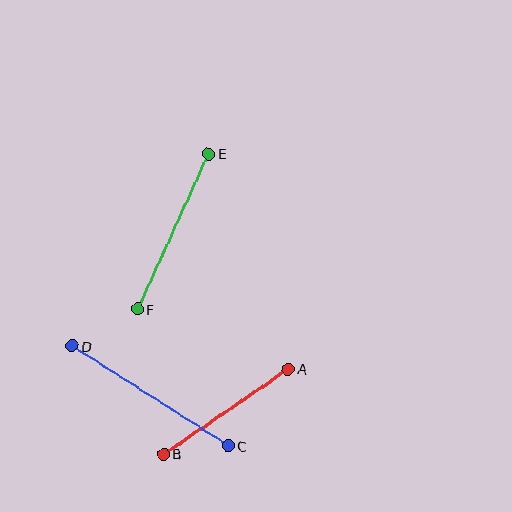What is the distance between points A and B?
The distance is approximately 151 pixels.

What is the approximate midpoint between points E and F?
The midpoint is at approximately (173, 232) pixels.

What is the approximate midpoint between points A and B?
The midpoint is at approximately (226, 411) pixels.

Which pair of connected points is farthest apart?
Points C and D are farthest apart.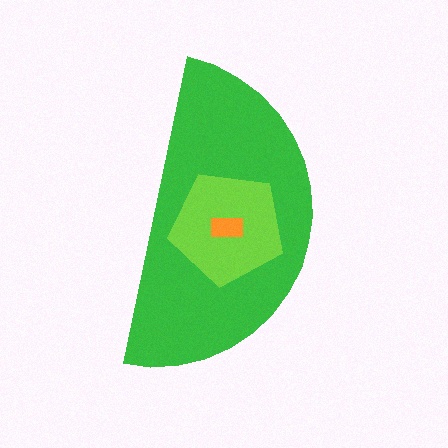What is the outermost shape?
The green semicircle.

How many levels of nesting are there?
3.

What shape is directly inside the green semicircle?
The lime pentagon.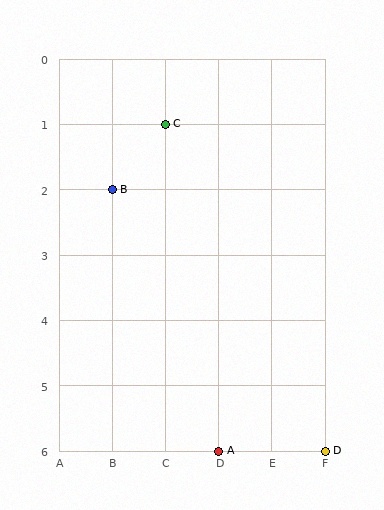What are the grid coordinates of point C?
Point C is at grid coordinates (C, 1).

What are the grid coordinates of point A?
Point A is at grid coordinates (D, 6).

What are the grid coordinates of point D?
Point D is at grid coordinates (F, 6).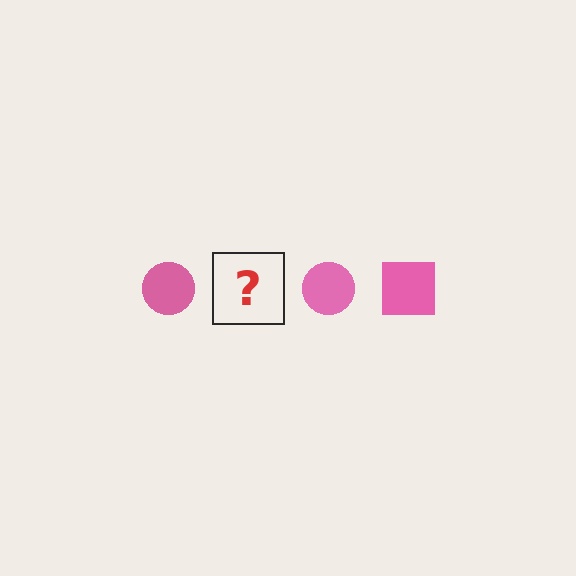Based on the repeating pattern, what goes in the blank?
The blank should be a pink square.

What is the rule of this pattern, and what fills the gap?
The rule is that the pattern cycles through circle, square shapes in pink. The gap should be filled with a pink square.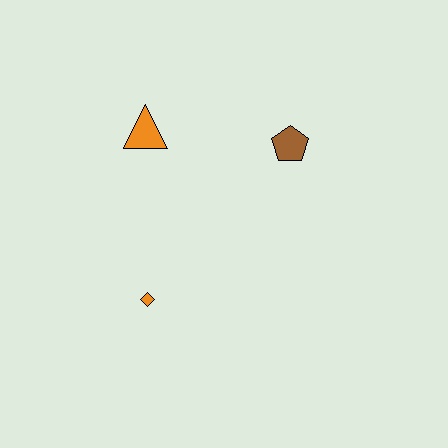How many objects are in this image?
There are 3 objects.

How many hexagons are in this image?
There are no hexagons.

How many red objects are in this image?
There are no red objects.